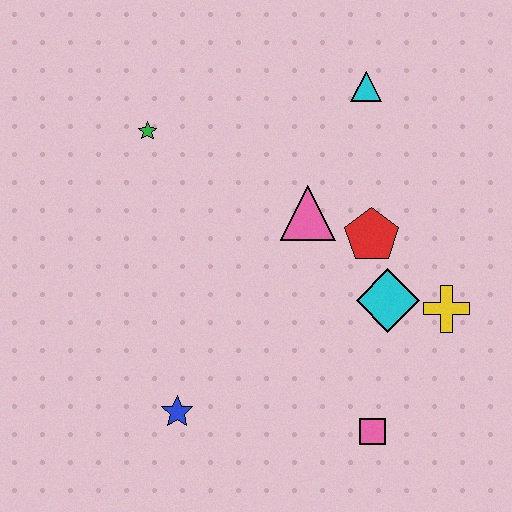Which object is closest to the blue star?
The pink square is closest to the blue star.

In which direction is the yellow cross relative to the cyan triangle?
The yellow cross is below the cyan triangle.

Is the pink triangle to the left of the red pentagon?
Yes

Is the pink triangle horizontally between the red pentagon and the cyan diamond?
No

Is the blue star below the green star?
Yes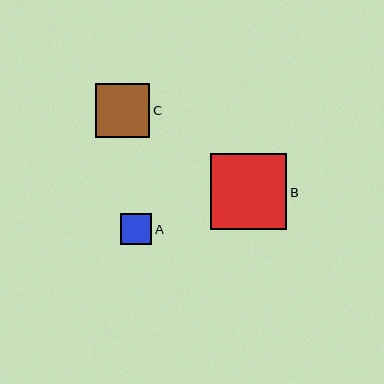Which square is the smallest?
Square A is the smallest with a size of approximately 31 pixels.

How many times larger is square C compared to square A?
Square C is approximately 1.7 times the size of square A.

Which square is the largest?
Square B is the largest with a size of approximately 77 pixels.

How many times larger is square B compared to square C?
Square B is approximately 1.4 times the size of square C.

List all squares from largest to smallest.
From largest to smallest: B, C, A.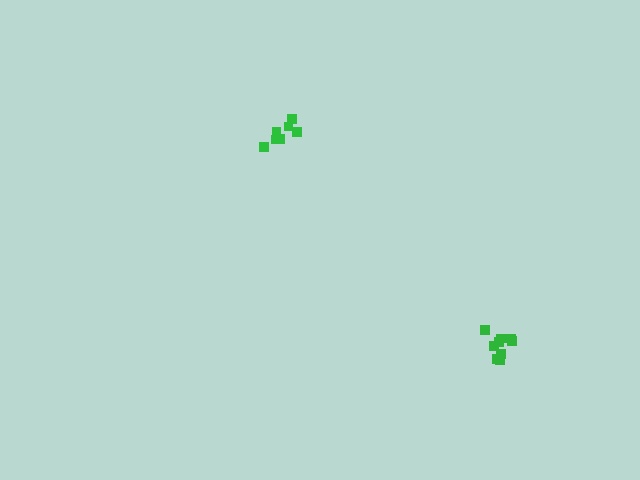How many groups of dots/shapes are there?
There are 2 groups.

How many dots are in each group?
Group 1: 7 dots, Group 2: 10 dots (17 total).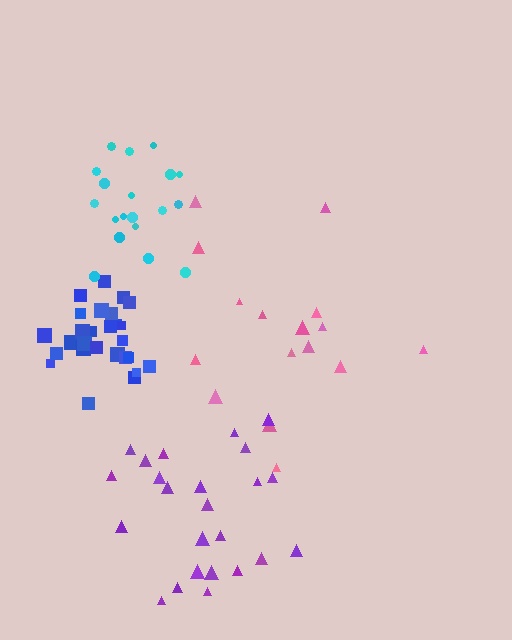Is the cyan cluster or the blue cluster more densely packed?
Blue.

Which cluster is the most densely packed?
Blue.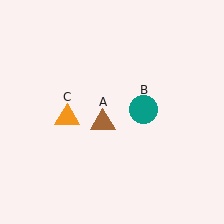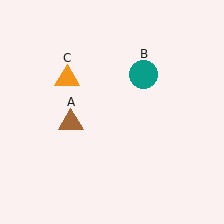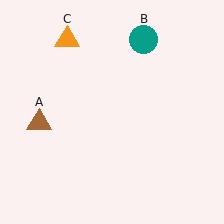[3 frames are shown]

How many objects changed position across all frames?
3 objects changed position: brown triangle (object A), teal circle (object B), orange triangle (object C).